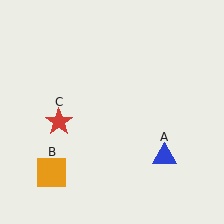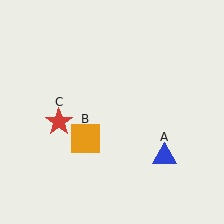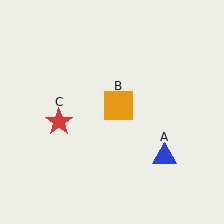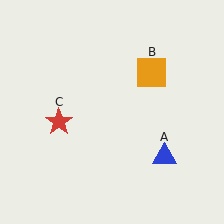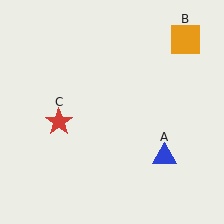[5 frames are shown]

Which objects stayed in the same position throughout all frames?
Blue triangle (object A) and red star (object C) remained stationary.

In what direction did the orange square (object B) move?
The orange square (object B) moved up and to the right.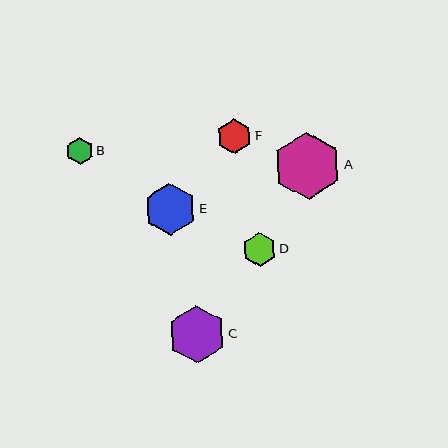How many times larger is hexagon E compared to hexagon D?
Hexagon E is approximately 1.5 times the size of hexagon D.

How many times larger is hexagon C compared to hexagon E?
Hexagon C is approximately 1.1 times the size of hexagon E.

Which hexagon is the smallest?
Hexagon B is the smallest with a size of approximately 27 pixels.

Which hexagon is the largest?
Hexagon A is the largest with a size of approximately 67 pixels.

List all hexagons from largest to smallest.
From largest to smallest: A, C, E, F, D, B.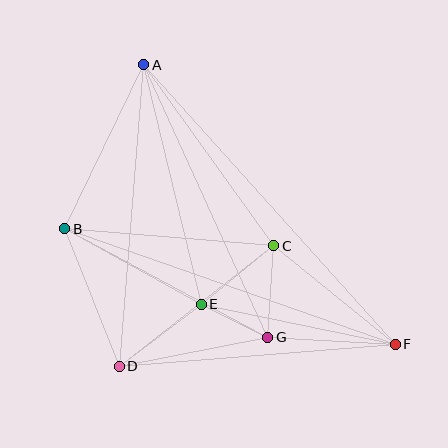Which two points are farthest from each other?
Points A and F are farthest from each other.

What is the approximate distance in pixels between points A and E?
The distance between A and E is approximately 246 pixels.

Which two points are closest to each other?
Points E and G are closest to each other.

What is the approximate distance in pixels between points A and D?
The distance between A and D is approximately 303 pixels.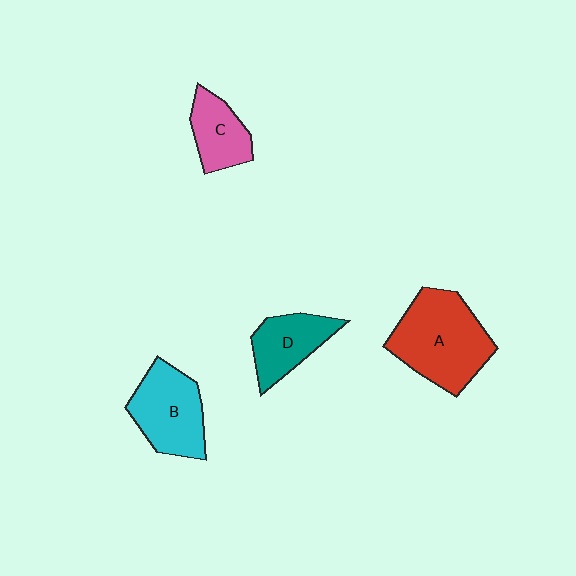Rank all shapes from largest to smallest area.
From largest to smallest: A (red), B (cyan), D (teal), C (pink).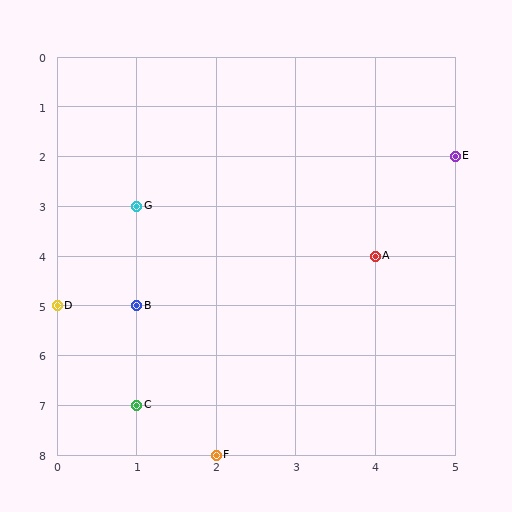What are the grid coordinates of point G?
Point G is at grid coordinates (1, 3).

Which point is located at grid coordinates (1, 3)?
Point G is at (1, 3).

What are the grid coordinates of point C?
Point C is at grid coordinates (1, 7).